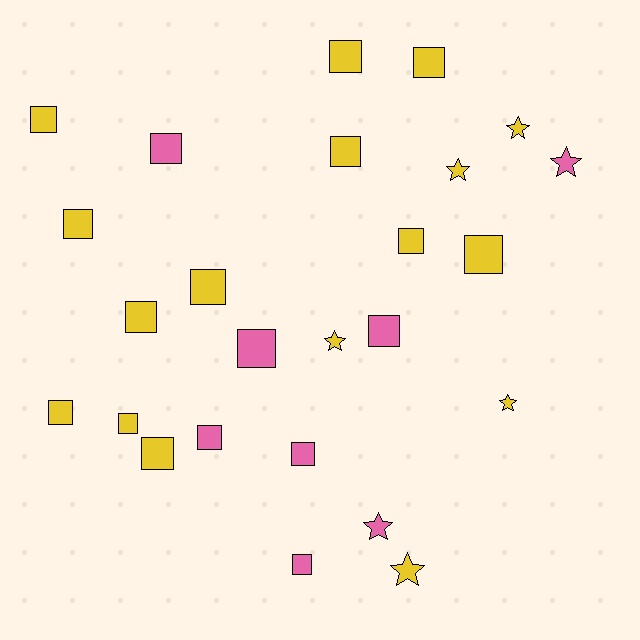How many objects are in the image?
There are 25 objects.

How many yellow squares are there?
There are 12 yellow squares.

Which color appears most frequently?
Yellow, with 17 objects.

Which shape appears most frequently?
Square, with 18 objects.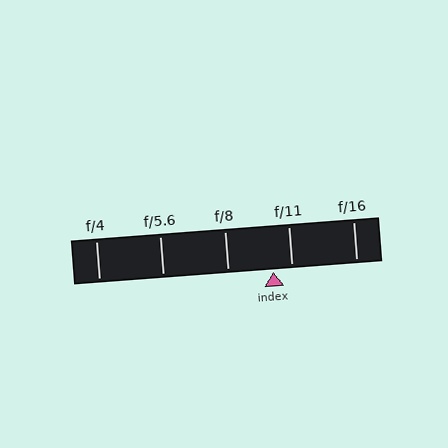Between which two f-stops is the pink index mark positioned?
The index mark is between f/8 and f/11.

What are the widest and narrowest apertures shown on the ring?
The widest aperture shown is f/4 and the narrowest is f/16.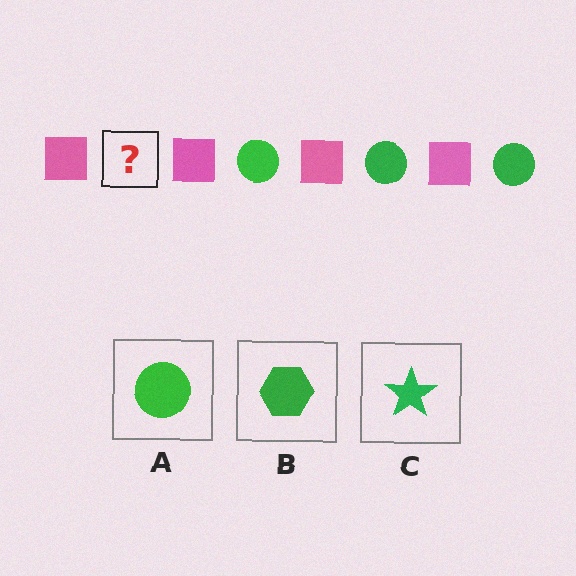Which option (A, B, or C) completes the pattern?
A.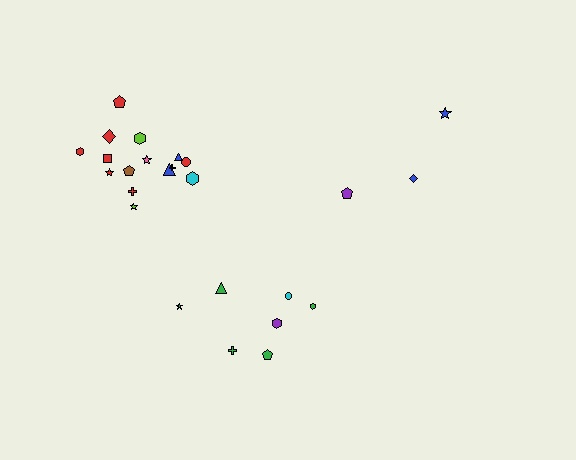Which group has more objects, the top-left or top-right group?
The top-left group.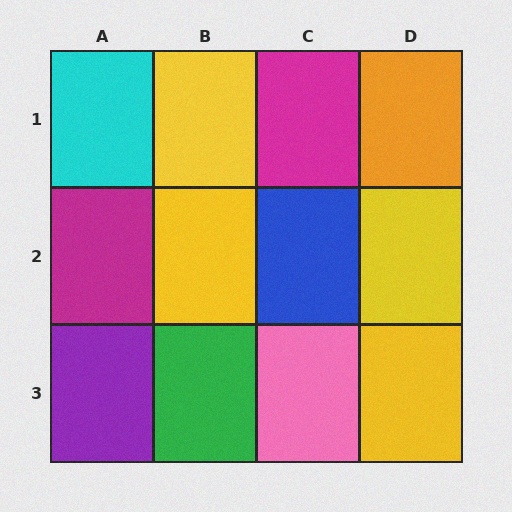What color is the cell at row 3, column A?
Purple.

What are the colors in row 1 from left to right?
Cyan, yellow, magenta, orange.